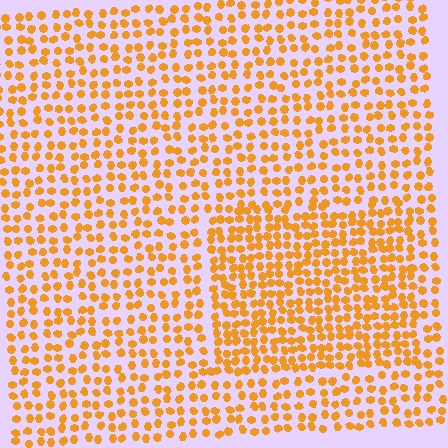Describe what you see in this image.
The image contains small orange elements arranged at two different densities. A rectangle-shaped region is visible where the elements are more densely packed than the surrounding area.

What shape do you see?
I see a rectangle.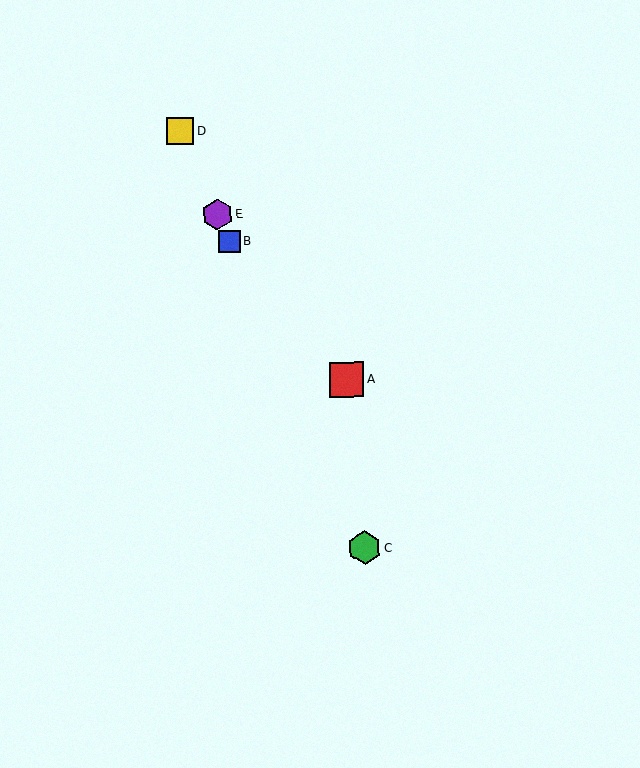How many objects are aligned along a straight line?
4 objects (B, C, D, E) are aligned along a straight line.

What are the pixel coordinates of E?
Object E is at (217, 214).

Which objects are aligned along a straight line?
Objects B, C, D, E are aligned along a straight line.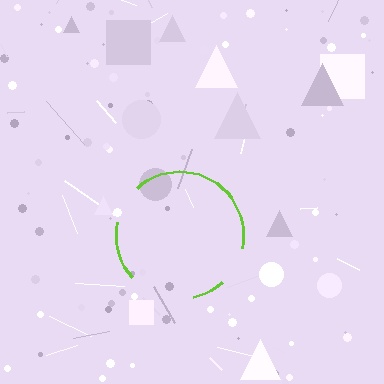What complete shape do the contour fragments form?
The contour fragments form a circle.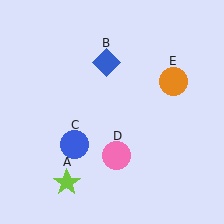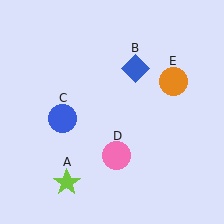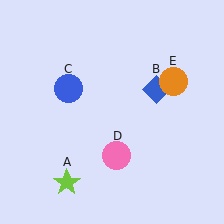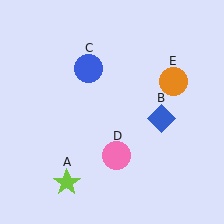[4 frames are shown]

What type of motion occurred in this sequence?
The blue diamond (object B), blue circle (object C) rotated clockwise around the center of the scene.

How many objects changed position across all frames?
2 objects changed position: blue diamond (object B), blue circle (object C).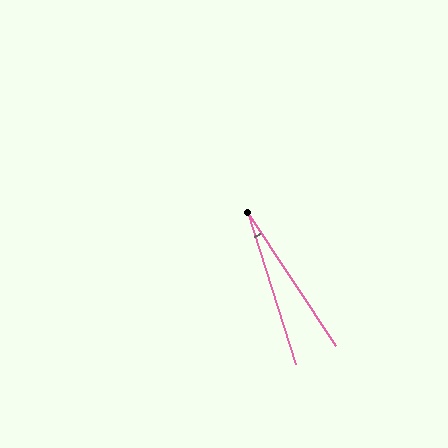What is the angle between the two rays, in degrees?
Approximately 16 degrees.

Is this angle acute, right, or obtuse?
It is acute.